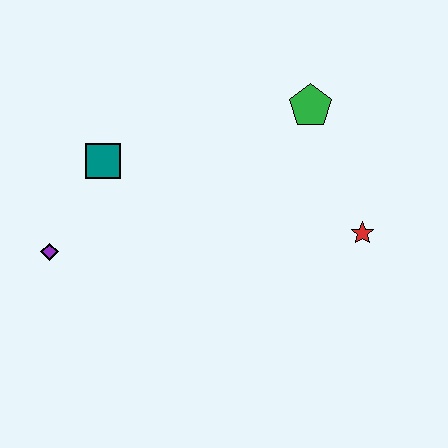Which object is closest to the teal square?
The purple diamond is closest to the teal square.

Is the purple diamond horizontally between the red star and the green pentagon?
No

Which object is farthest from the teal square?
The red star is farthest from the teal square.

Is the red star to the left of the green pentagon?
No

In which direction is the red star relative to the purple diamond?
The red star is to the right of the purple diamond.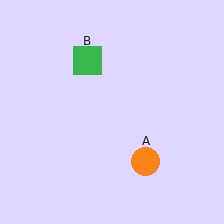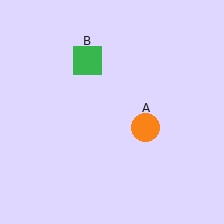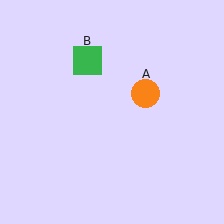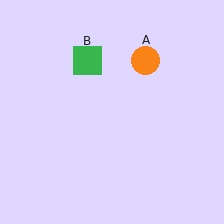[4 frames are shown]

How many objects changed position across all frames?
1 object changed position: orange circle (object A).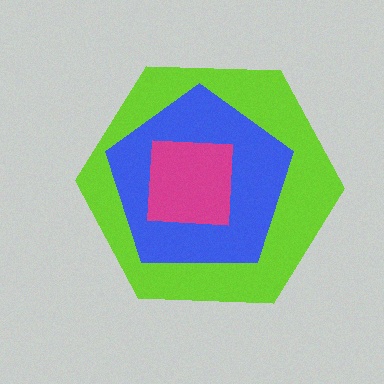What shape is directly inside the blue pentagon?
The magenta square.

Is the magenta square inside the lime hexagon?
Yes.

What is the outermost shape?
The lime hexagon.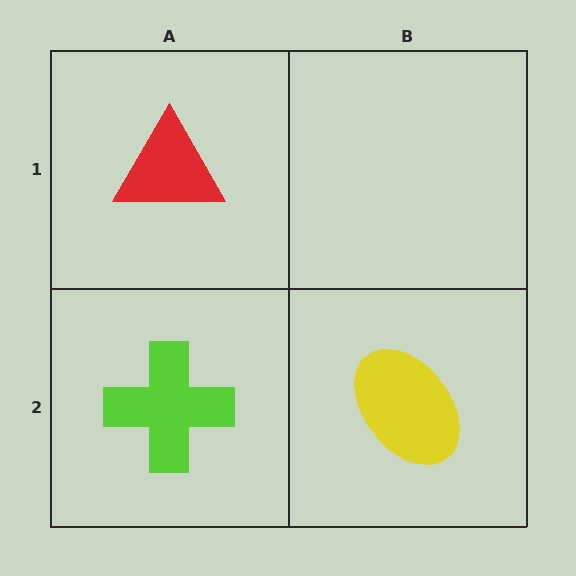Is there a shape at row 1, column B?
No, that cell is empty.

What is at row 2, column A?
A lime cross.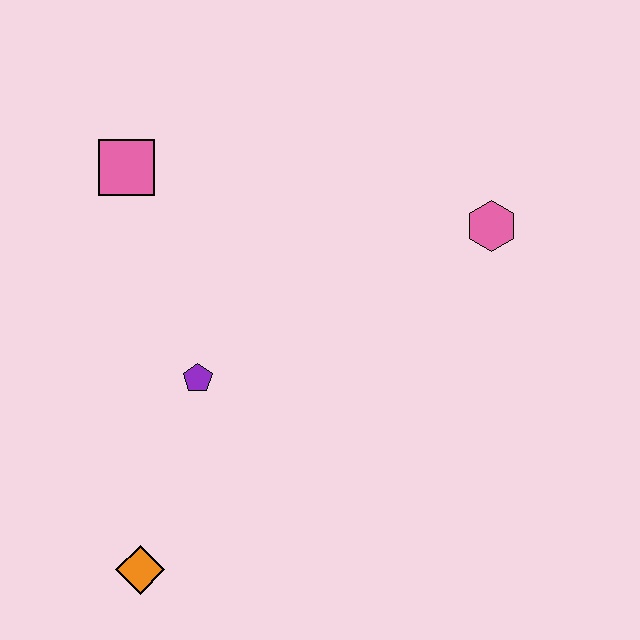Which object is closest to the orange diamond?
The purple pentagon is closest to the orange diamond.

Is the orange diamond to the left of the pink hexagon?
Yes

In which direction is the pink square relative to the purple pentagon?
The pink square is above the purple pentagon.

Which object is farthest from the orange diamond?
The pink hexagon is farthest from the orange diamond.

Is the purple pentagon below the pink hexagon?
Yes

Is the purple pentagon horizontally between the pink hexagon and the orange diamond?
Yes